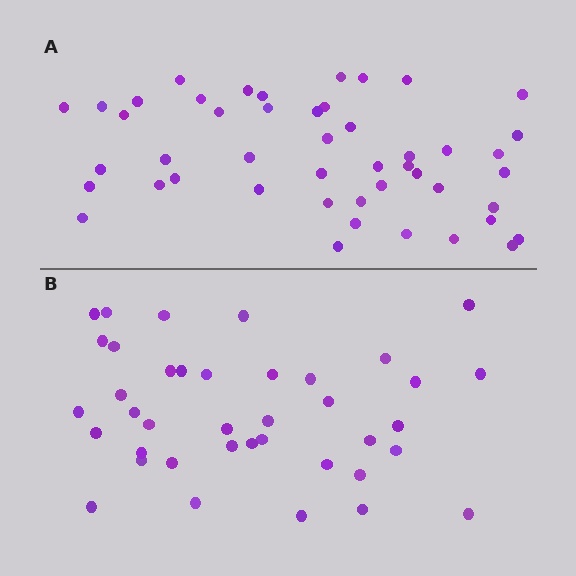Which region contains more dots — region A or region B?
Region A (the top region) has more dots.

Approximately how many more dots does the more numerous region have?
Region A has roughly 8 or so more dots than region B.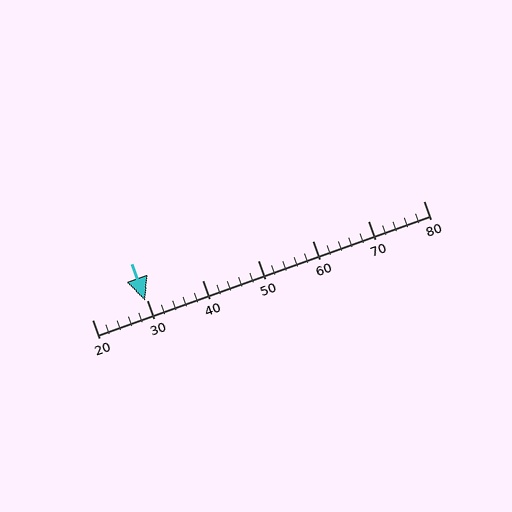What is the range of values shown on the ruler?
The ruler shows values from 20 to 80.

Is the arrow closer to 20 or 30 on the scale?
The arrow is closer to 30.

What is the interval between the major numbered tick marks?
The major tick marks are spaced 10 units apart.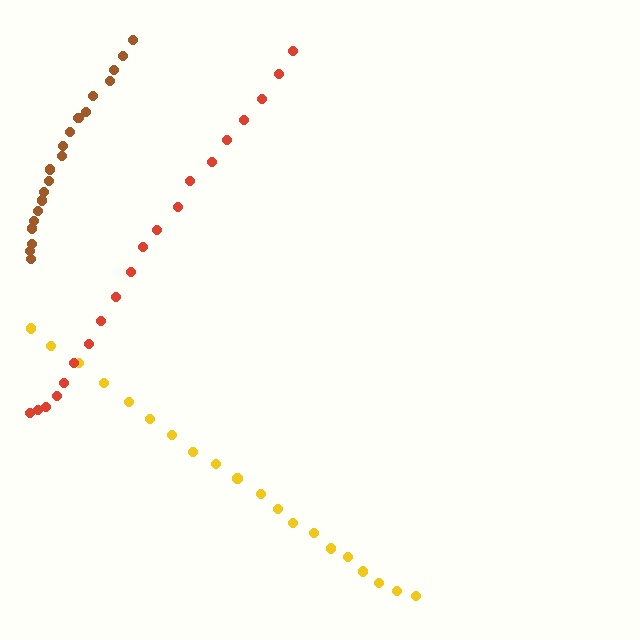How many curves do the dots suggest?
There are 3 distinct paths.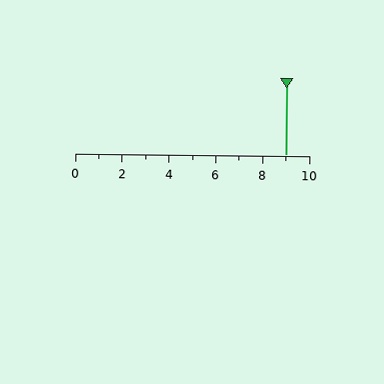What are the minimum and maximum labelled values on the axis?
The axis runs from 0 to 10.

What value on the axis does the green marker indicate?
The marker indicates approximately 9.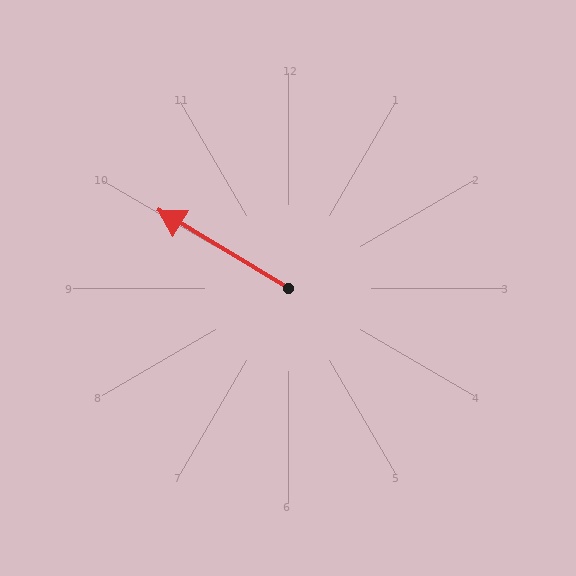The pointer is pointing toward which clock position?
Roughly 10 o'clock.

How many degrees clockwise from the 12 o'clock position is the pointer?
Approximately 301 degrees.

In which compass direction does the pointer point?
Northwest.